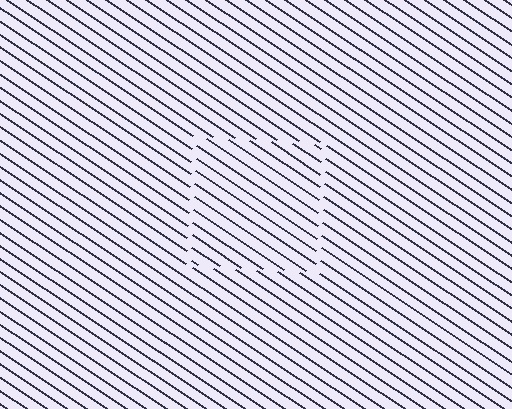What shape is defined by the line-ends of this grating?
An illusory square. The interior of the shape contains the same grating, shifted by half a period — the contour is defined by the phase discontinuity where line-ends from the inner and outer gratings abut.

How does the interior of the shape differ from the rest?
The interior of the shape contains the same grating, shifted by half a period — the contour is defined by the phase discontinuity where line-ends from the inner and outer gratings abut.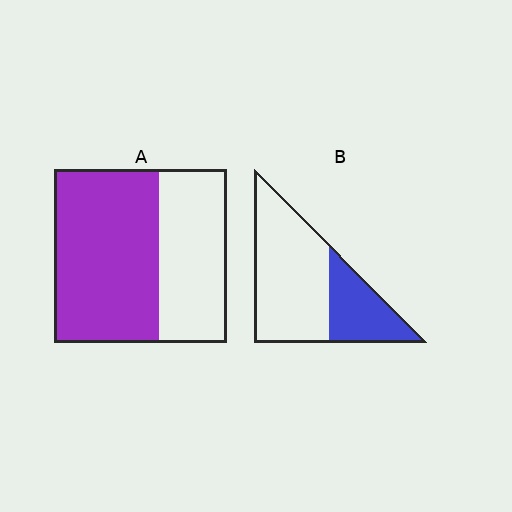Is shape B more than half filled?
No.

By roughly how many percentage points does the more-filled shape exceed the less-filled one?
By roughly 30 percentage points (A over B).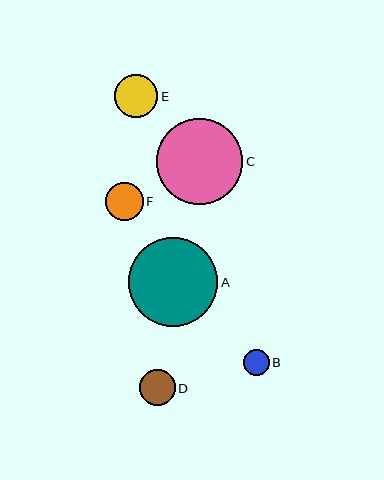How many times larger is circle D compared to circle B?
Circle D is approximately 1.4 times the size of circle B.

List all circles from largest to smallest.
From largest to smallest: A, C, E, F, D, B.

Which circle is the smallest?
Circle B is the smallest with a size of approximately 26 pixels.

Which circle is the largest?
Circle A is the largest with a size of approximately 90 pixels.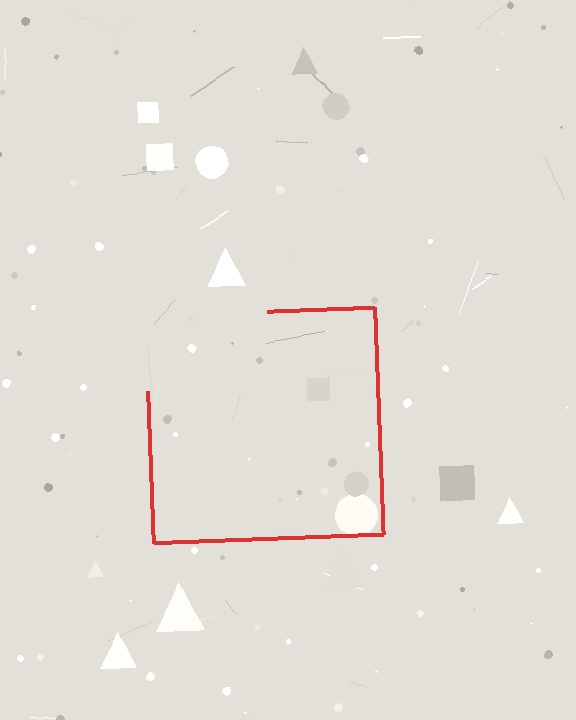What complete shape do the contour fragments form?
The contour fragments form a square.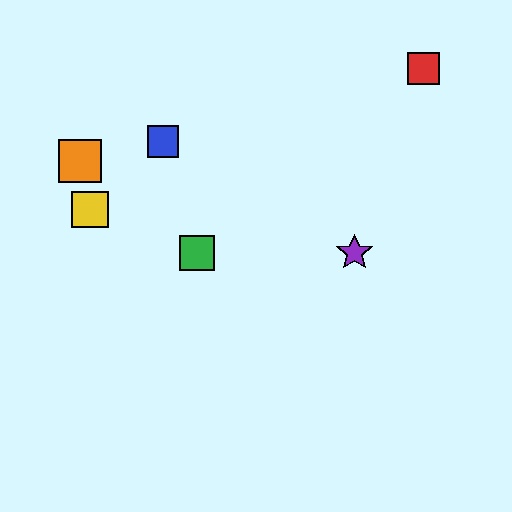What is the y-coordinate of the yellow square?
The yellow square is at y≈209.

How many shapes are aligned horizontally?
2 shapes (the green square, the purple star) are aligned horizontally.